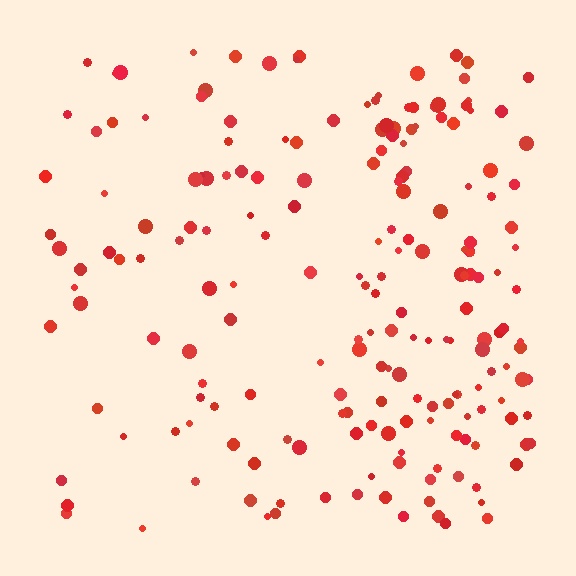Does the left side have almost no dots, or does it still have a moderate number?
Still a moderate number, just noticeably fewer than the right.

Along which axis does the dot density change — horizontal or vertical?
Horizontal.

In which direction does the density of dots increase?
From left to right, with the right side densest.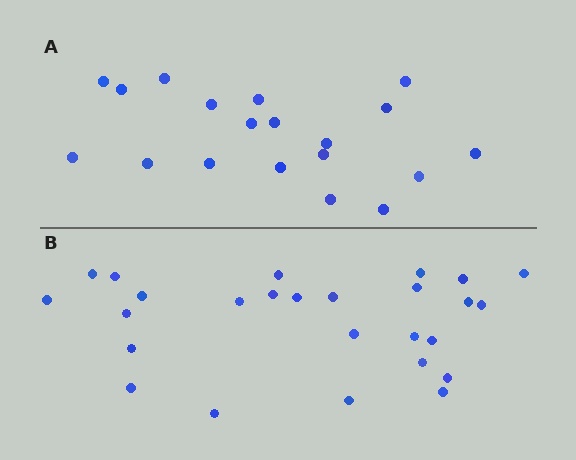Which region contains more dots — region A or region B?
Region B (the bottom region) has more dots.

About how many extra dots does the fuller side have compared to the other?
Region B has roughly 8 or so more dots than region A.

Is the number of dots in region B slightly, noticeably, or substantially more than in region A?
Region B has noticeably more, but not dramatically so. The ratio is roughly 1.4 to 1.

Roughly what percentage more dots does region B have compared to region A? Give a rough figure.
About 35% more.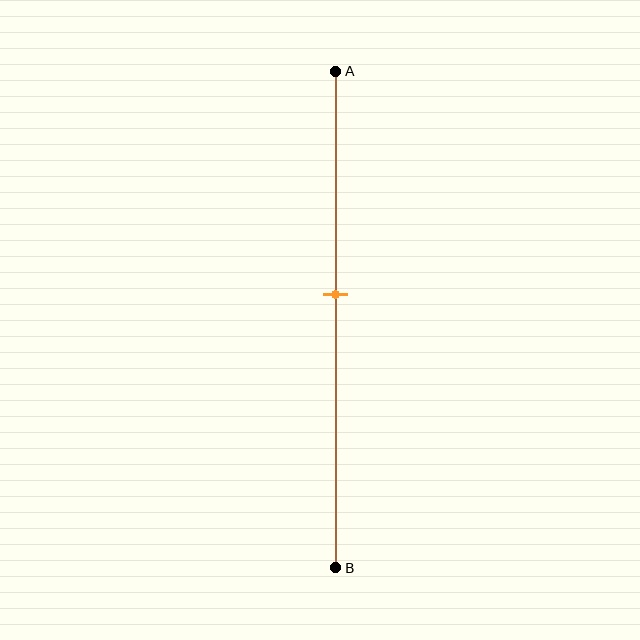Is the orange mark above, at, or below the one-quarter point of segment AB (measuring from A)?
The orange mark is below the one-quarter point of segment AB.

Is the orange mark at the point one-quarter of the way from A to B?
No, the mark is at about 45% from A, not at the 25% one-quarter point.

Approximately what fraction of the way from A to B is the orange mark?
The orange mark is approximately 45% of the way from A to B.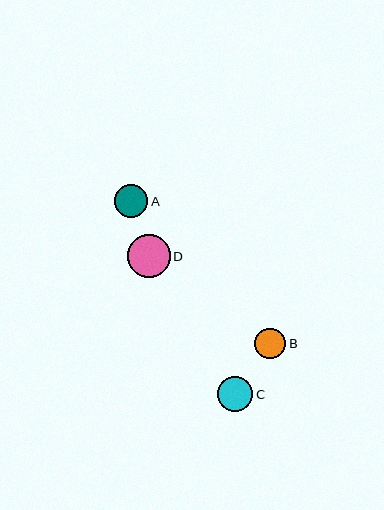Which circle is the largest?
Circle D is the largest with a size of approximately 43 pixels.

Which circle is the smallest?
Circle B is the smallest with a size of approximately 31 pixels.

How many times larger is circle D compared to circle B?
Circle D is approximately 1.4 times the size of circle B.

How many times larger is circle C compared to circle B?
Circle C is approximately 1.1 times the size of circle B.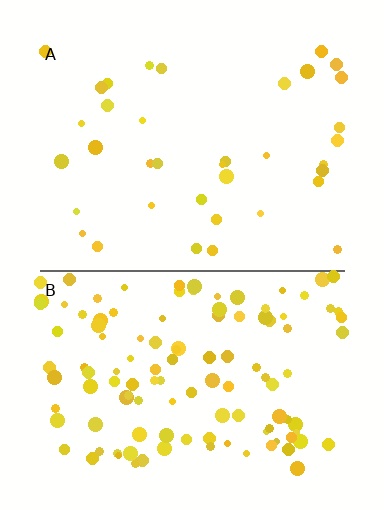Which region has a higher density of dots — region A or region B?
B (the bottom).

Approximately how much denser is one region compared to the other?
Approximately 3.2× — region B over region A.